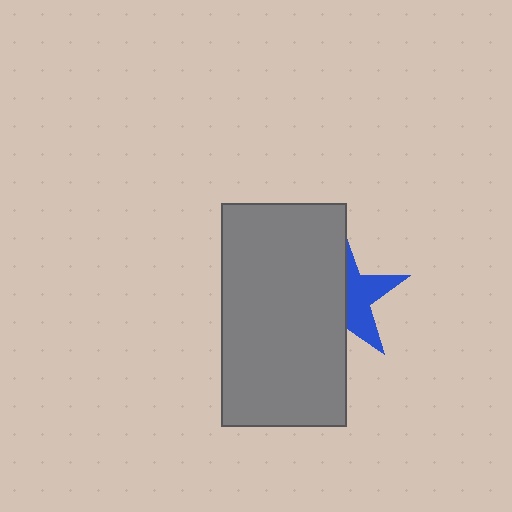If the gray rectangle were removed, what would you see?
You would see the complete blue star.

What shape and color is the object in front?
The object in front is a gray rectangle.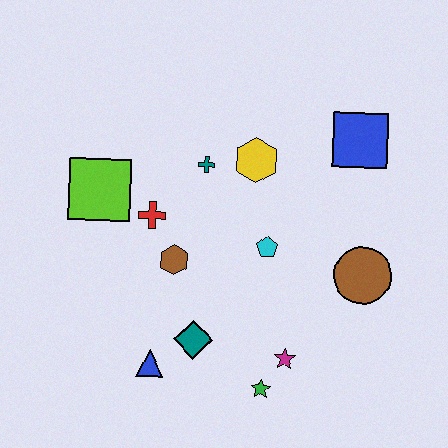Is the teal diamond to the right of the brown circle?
No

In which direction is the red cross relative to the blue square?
The red cross is to the left of the blue square.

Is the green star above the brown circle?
No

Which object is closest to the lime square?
The red cross is closest to the lime square.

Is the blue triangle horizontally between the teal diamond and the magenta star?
No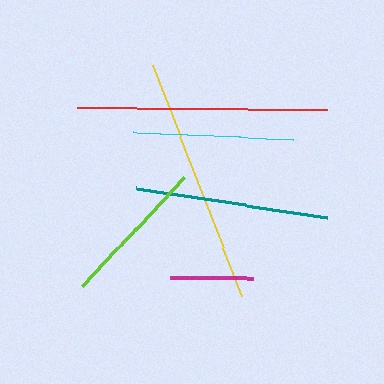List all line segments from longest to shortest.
From longest to shortest: red, yellow, teal, cyan, lime, magenta.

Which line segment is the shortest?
The magenta line is the shortest at approximately 83 pixels.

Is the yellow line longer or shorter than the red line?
The red line is longer than the yellow line.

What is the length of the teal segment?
The teal segment is approximately 193 pixels long.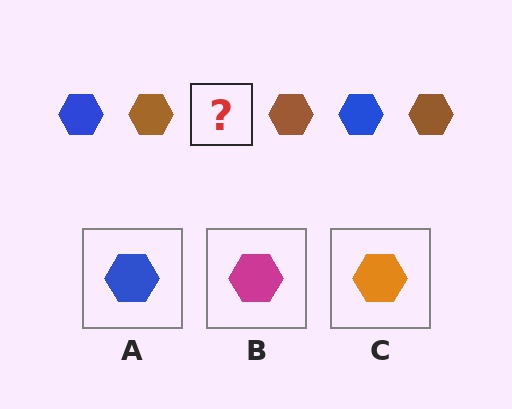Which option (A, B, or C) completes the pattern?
A.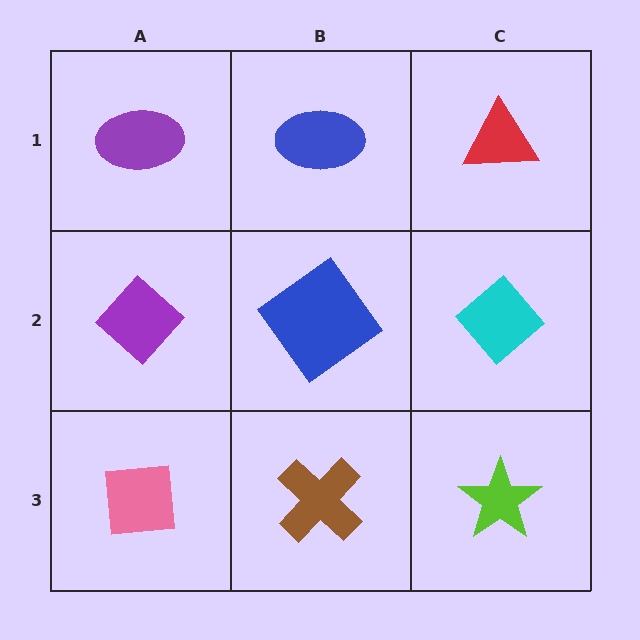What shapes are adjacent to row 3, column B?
A blue diamond (row 2, column B), a pink square (row 3, column A), a lime star (row 3, column C).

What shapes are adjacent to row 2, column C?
A red triangle (row 1, column C), a lime star (row 3, column C), a blue diamond (row 2, column B).